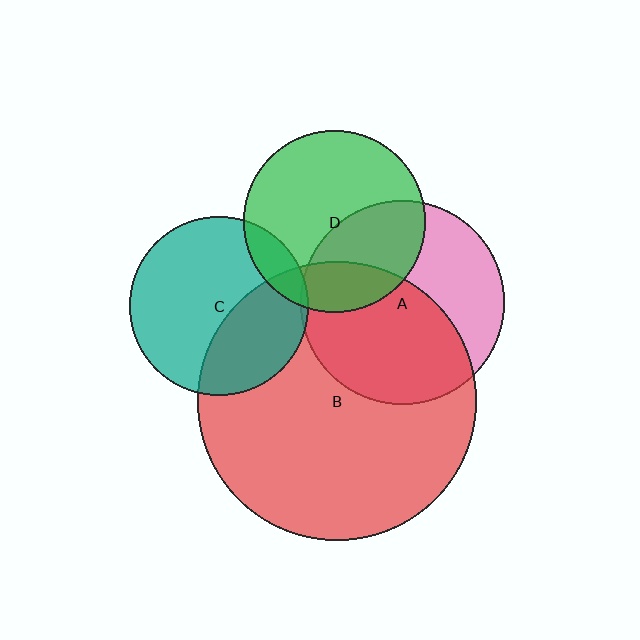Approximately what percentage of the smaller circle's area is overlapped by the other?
Approximately 20%.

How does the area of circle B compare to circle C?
Approximately 2.4 times.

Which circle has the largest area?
Circle B (red).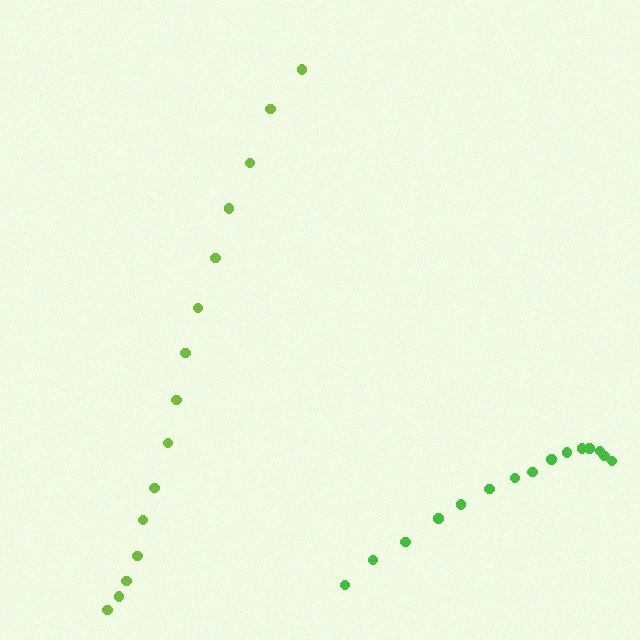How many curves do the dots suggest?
There are 2 distinct paths.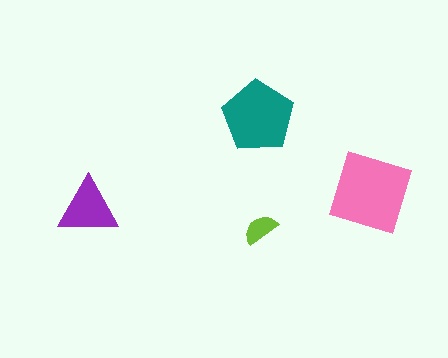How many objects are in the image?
There are 4 objects in the image.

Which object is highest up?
The teal pentagon is topmost.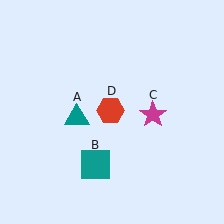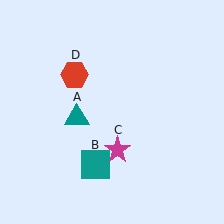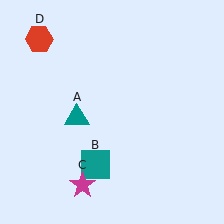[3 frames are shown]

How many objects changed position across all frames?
2 objects changed position: magenta star (object C), red hexagon (object D).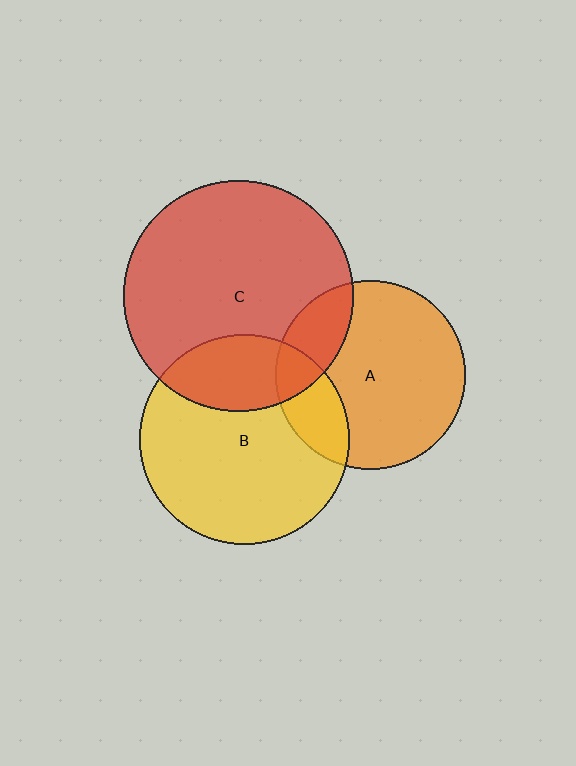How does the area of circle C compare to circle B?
Approximately 1.2 times.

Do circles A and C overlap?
Yes.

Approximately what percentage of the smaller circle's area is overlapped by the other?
Approximately 20%.